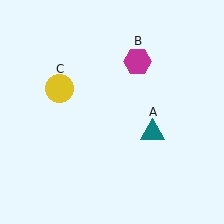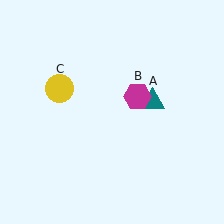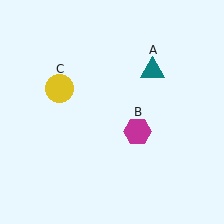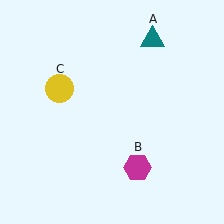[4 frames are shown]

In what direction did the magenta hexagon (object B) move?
The magenta hexagon (object B) moved down.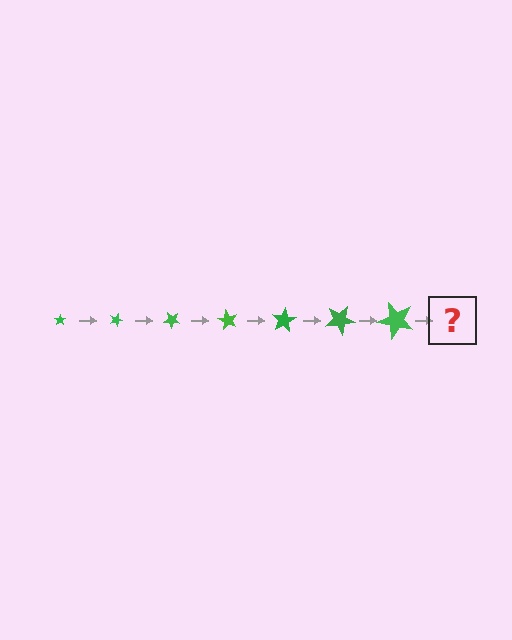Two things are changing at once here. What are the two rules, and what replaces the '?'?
The two rules are that the star grows larger each step and it rotates 20 degrees each step. The '?' should be a star, larger than the previous one and rotated 140 degrees from the start.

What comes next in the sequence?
The next element should be a star, larger than the previous one and rotated 140 degrees from the start.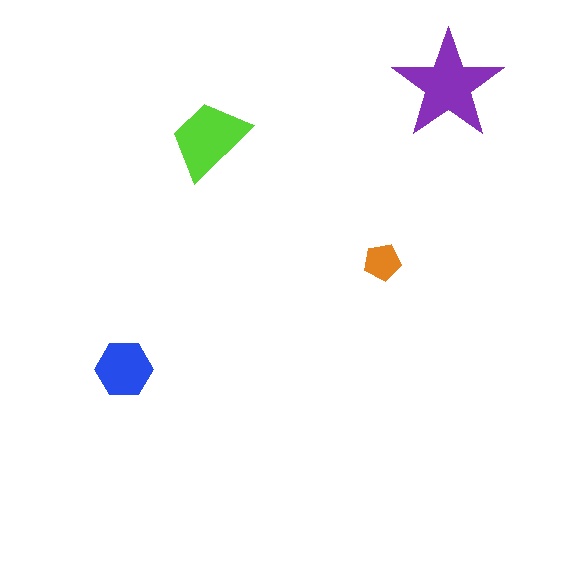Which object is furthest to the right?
The purple star is rightmost.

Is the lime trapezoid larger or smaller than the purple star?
Smaller.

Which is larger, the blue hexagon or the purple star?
The purple star.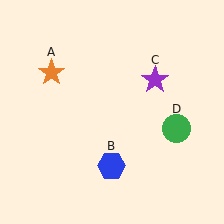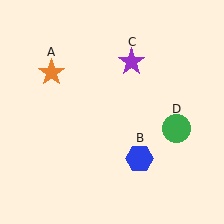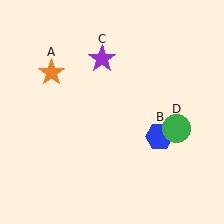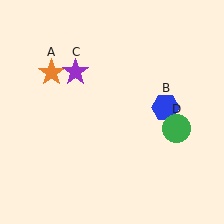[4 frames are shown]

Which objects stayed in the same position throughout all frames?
Orange star (object A) and green circle (object D) remained stationary.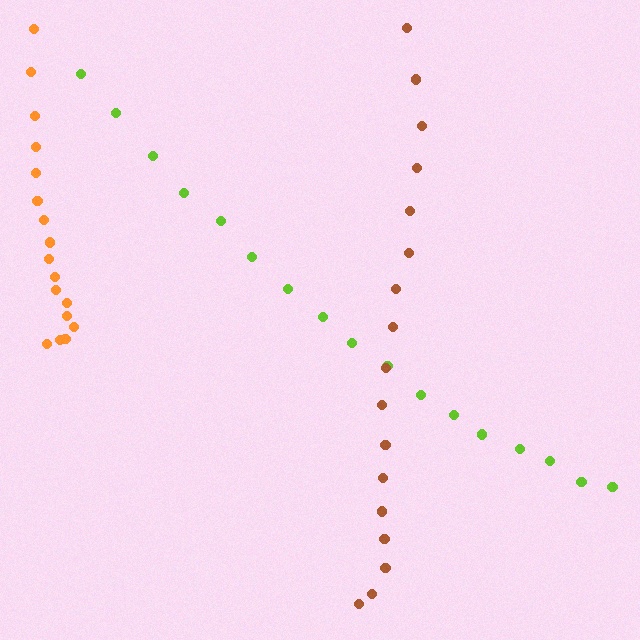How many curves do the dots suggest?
There are 3 distinct paths.